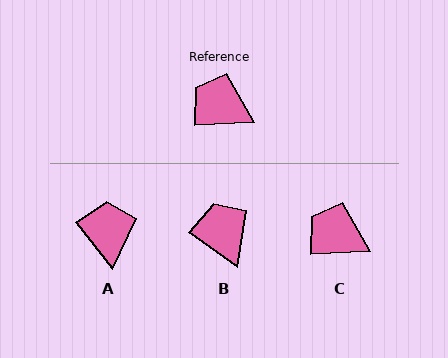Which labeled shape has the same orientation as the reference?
C.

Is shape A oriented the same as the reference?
No, it is off by about 54 degrees.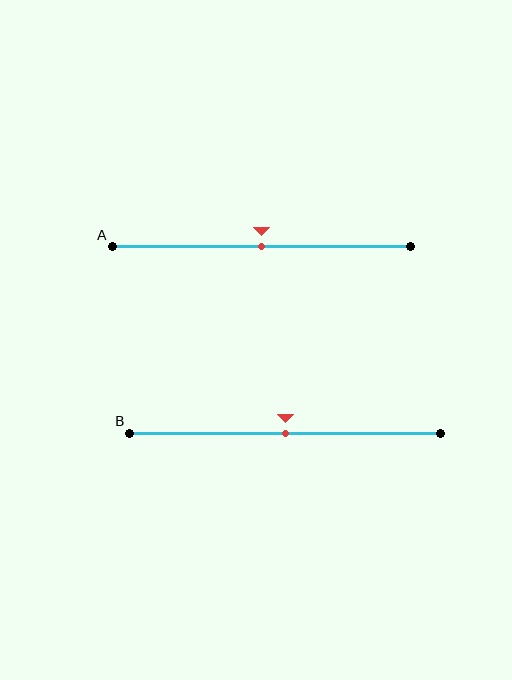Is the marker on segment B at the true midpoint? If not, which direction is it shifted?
Yes, the marker on segment B is at the true midpoint.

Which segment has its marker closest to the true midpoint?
Segment A has its marker closest to the true midpoint.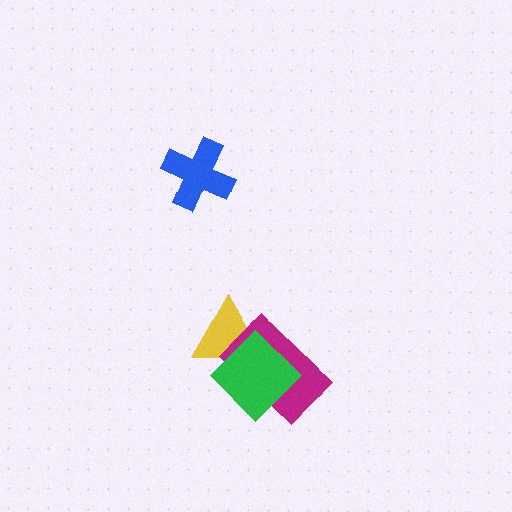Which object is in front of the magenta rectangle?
The green diamond is in front of the magenta rectangle.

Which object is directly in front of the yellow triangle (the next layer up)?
The magenta rectangle is directly in front of the yellow triangle.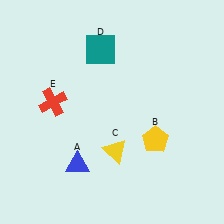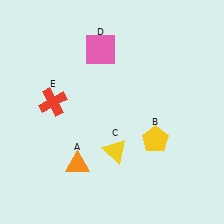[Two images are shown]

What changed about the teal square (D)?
In Image 1, D is teal. In Image 2, it changed to pink.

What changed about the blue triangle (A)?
In Image 1, A is blue. In Image 2, it changed to orange.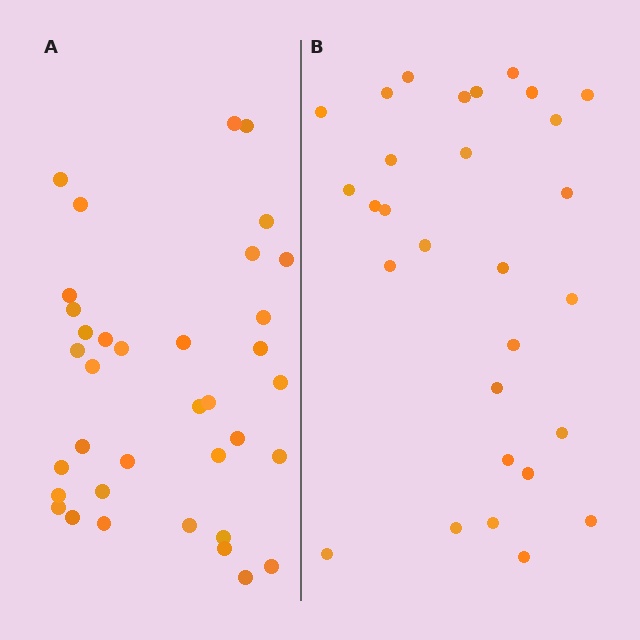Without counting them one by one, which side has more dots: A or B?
Region A (the left region) has more dots.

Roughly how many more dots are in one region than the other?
Region A has roughly 8 or so more dots than region B.